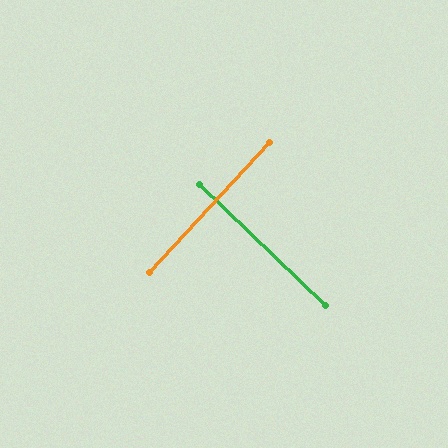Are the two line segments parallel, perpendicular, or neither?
Perpendicular — they meet at approximately 89°.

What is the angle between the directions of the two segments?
Approximately 89 degrees.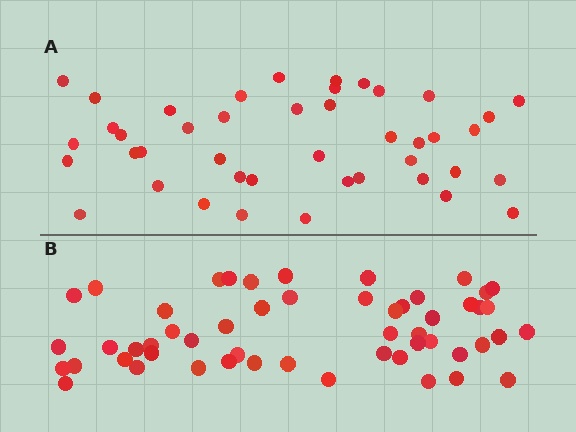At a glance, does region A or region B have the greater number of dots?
Region B (the bottom region) has more dots.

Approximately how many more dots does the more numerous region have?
Region B has roughly 10 or so more dots than region A.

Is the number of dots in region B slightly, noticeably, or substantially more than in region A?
Region B has only slightly more — the two regions are fairly close. The ratio is roughly 1.2 to 1.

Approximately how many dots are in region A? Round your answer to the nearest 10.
About 40 dots. (The exact count is 43, which rounds to 40.)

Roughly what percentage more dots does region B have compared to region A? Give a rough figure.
About 25% more.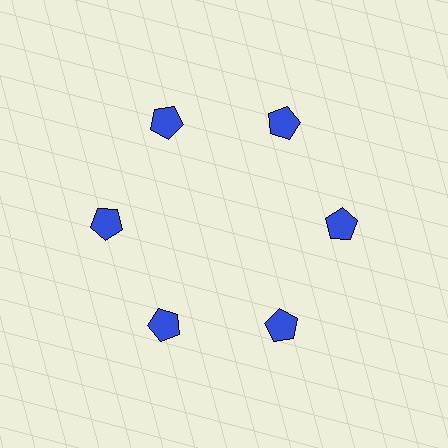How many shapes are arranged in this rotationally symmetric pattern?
There are 6 shapes, arranged in 6 groups of 1.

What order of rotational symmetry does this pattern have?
This pattern has 6-fold rotational symmetry.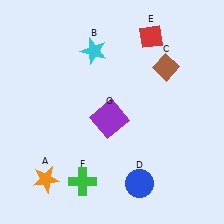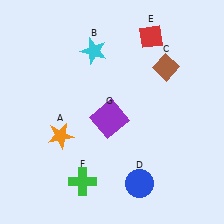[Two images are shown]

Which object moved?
The orange star (A) moved up.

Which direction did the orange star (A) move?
The orange star (A) moved up.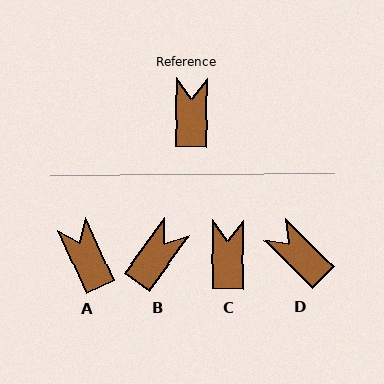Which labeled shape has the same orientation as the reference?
C.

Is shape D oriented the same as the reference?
No, it is off by about 46 degrees.